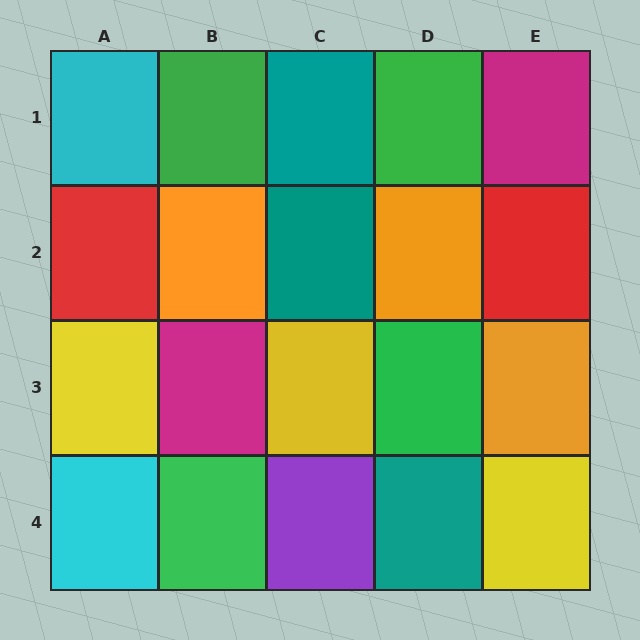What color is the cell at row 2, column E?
Red.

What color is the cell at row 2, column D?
Orange.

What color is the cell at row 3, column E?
Orange.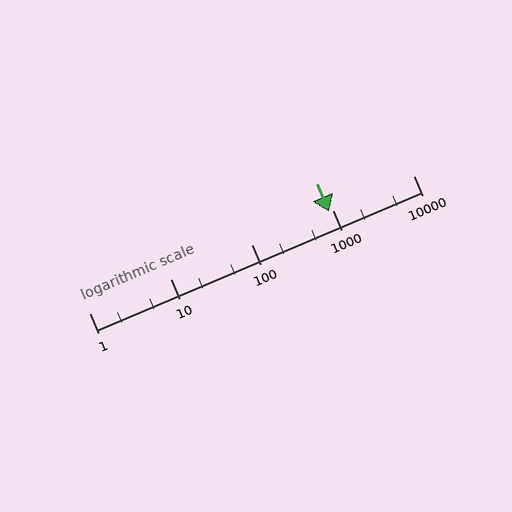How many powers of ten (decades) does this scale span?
The scale spans 4 decades, from 1 to 10000.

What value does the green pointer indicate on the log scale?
The pointer indicates approximately 910.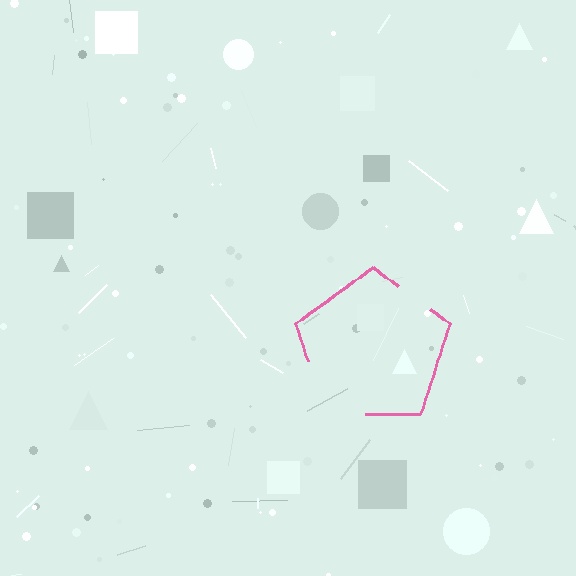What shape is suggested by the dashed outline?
The dashed outline suggests a pentagon.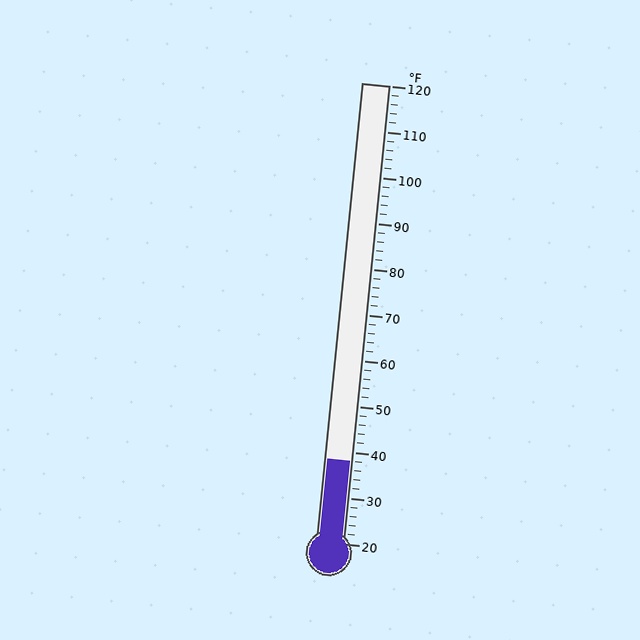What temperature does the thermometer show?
The thermometer shows approximately 38°F.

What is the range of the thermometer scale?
The thermometer scale ranges from 20°F to 120°F.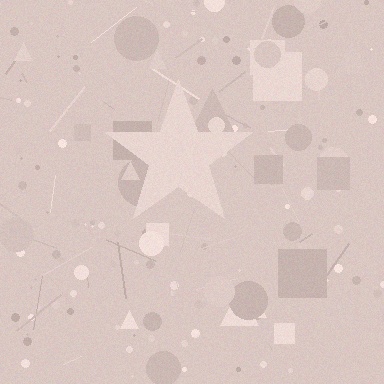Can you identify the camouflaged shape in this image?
The camouflaged shape is a star.